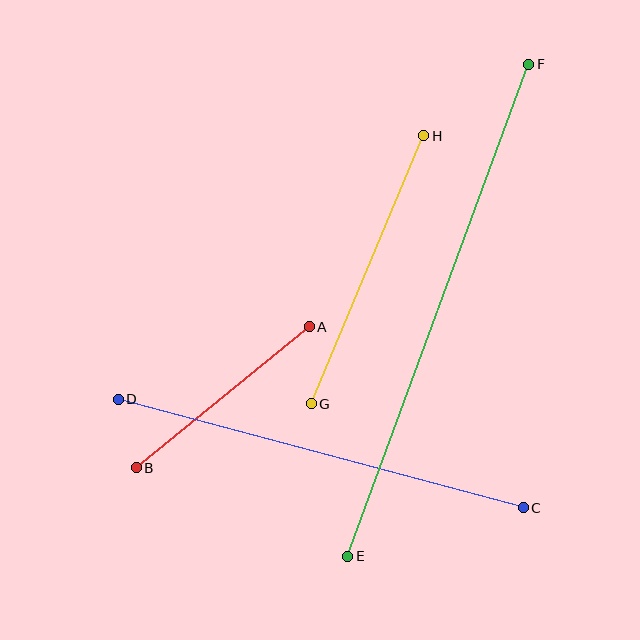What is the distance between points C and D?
The distance is approximately 419 pixels.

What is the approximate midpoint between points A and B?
The midpoint is at approximately (223, 397) pixels.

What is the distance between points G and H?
The distance is approximately 291 pixels.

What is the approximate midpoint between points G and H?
The midpoint is at approximately (368, 270) pixels.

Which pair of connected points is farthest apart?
Points E and F are farthest apart.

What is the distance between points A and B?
The distance is approximately 223 pixels.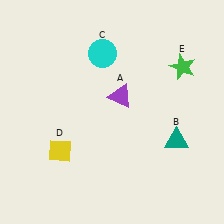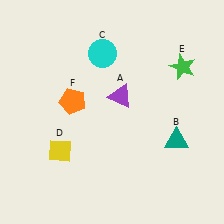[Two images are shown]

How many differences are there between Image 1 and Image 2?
There is 1 difference between the two images.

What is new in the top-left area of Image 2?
An orange pentagon (F) was added in the top-left area of Image 2.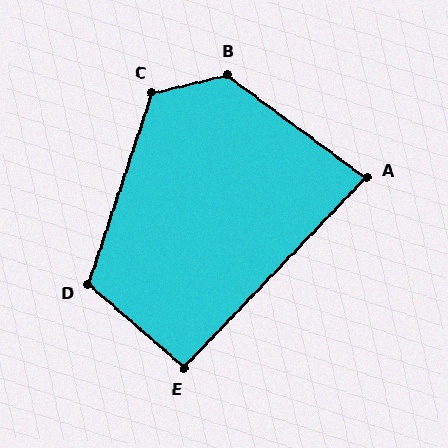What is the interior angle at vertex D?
Approximately 112 degrees (obtuse).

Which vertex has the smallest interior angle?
A, at approximately 83 degrees.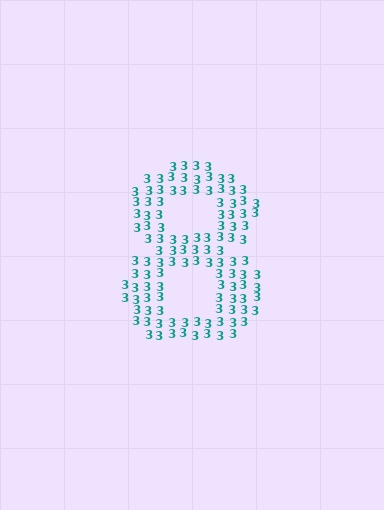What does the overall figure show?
The overall figure shows the digit 8.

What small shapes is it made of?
It is made of small digit 3's.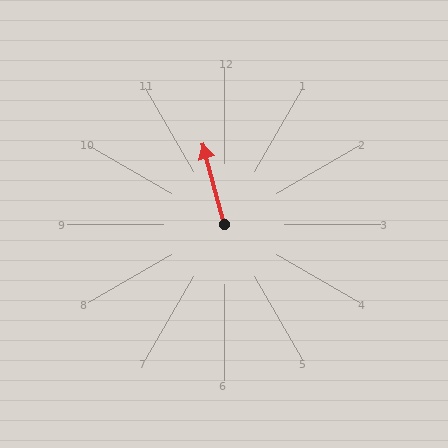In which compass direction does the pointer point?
North.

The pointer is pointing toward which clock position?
Roughly 12 o'clock.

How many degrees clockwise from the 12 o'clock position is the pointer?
Approximately 345 degrees.